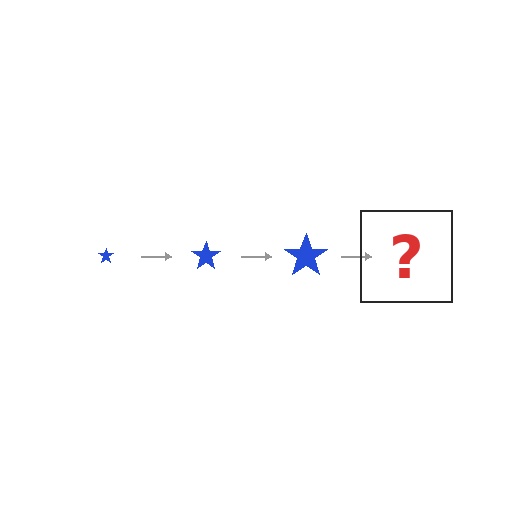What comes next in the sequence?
The next element should be a blue star, larger than the previous one.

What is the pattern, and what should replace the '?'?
The pattern is that the star gets progressively larger each step. The '?' should be a blue star, larger than the previous one.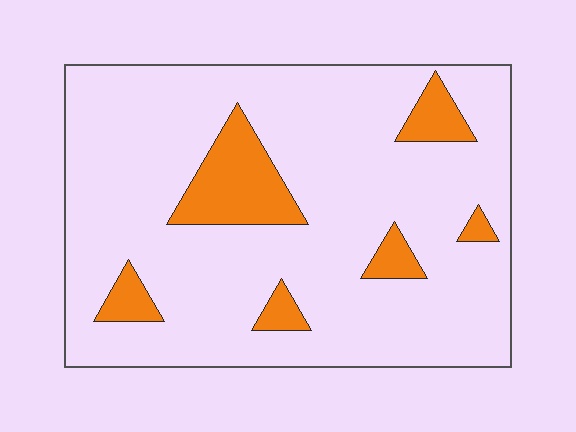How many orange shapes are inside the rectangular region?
6.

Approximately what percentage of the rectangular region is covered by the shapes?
Approximately 15%.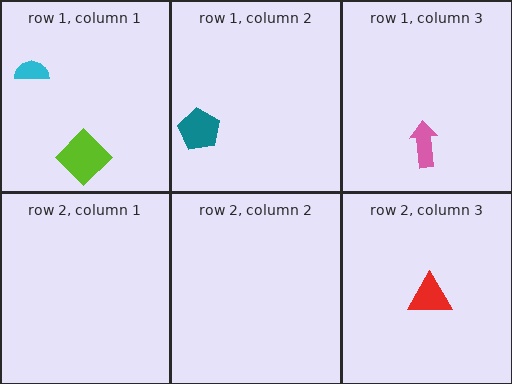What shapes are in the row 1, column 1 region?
The cyan semicircle, the lime diamond.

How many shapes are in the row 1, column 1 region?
2.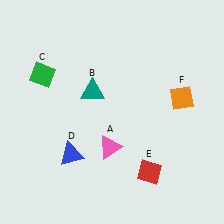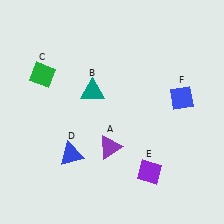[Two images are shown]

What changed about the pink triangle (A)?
In Image 1, A is pink. In Image 2, it changed to purple.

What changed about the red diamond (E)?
In Image 1, E is red. In Image 2, it changed to purple.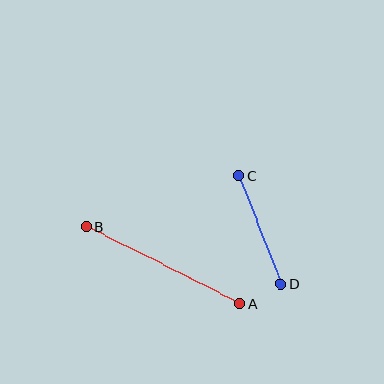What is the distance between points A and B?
The distance is approximately 171 pixels.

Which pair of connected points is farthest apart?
Points A and B are farthest apart.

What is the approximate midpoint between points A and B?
The midpoint is at approximately (163, 265) pixels.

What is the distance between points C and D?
The distance is approximately 116 pixels.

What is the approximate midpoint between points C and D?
The midpoint is at approximately (260, 230) pixels.